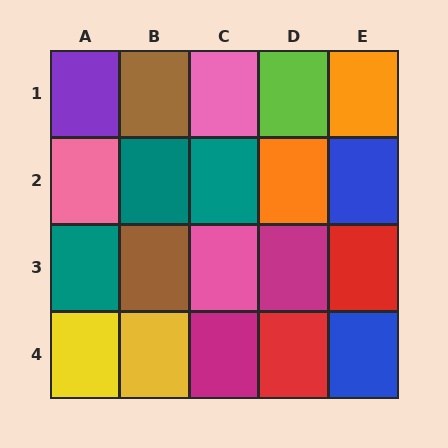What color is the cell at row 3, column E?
Red.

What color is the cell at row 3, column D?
Magenta.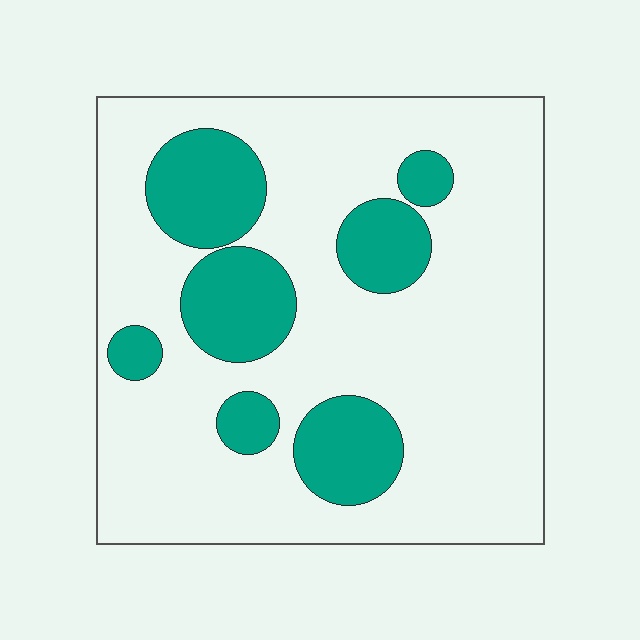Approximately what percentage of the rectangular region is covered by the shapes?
Approximately 25%.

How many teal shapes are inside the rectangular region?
7.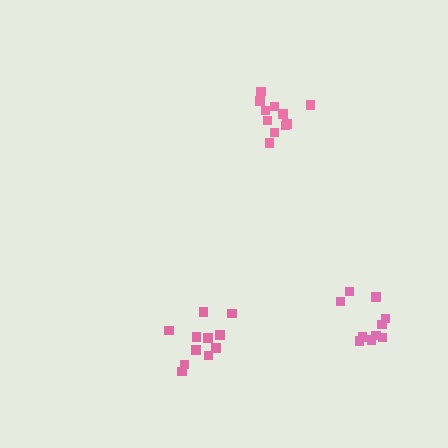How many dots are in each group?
Group 1: 11 dots, Group 2: 11 dots, Group 3: 10 dots (32 total).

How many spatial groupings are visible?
There are 3 spatial groupings.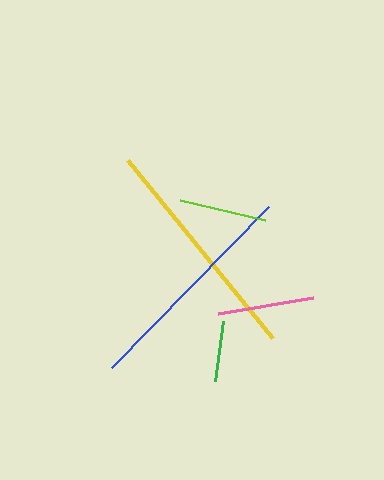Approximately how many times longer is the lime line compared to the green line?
The lime line is approximately 1.4 times the length of the green line.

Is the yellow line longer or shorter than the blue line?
The yellow line is longer than the blue line.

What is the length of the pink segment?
The pink segment is approximately 96 pixels long.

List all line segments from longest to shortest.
From longest to shortest: yellow, blue, pink, lime, green.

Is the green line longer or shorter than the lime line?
The lime line is longer than the green line.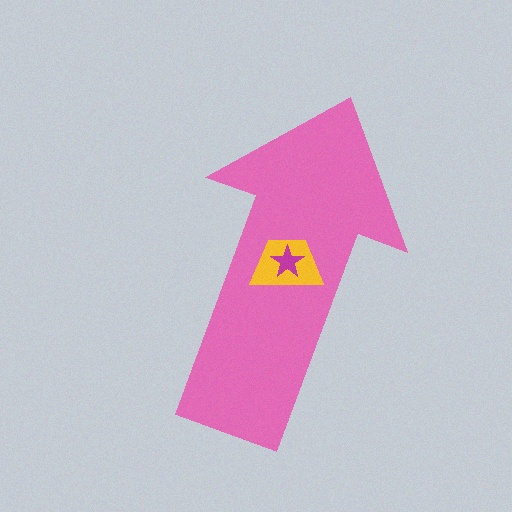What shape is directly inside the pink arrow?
The yellow trapezoid.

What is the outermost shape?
The pink arrow.